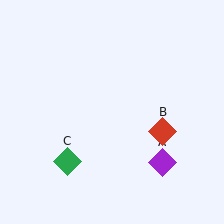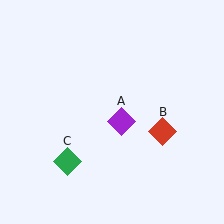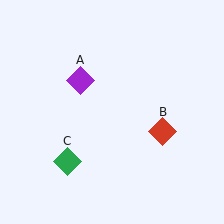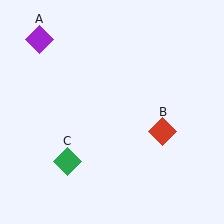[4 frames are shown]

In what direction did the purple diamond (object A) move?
The purple diamond (object A) moved up and to the left.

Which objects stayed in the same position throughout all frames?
Red diamond (object B) and green diamond (object C) remained stationary.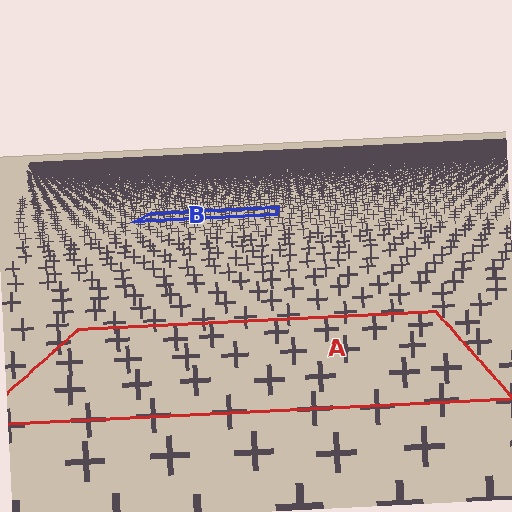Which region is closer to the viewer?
Region A is closer. The texture elements there are larger and more spread out.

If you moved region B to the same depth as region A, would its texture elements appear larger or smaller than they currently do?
They would appear larger. At a closer depth, the same texture elements are projected at a bigger on-screen size.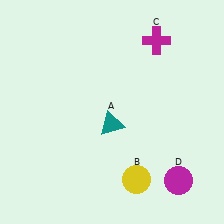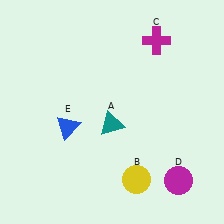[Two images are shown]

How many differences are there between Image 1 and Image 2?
There is 1 difference between the two images.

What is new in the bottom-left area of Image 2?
A blue triangle (E) was added in the bottom-left area of Image 2.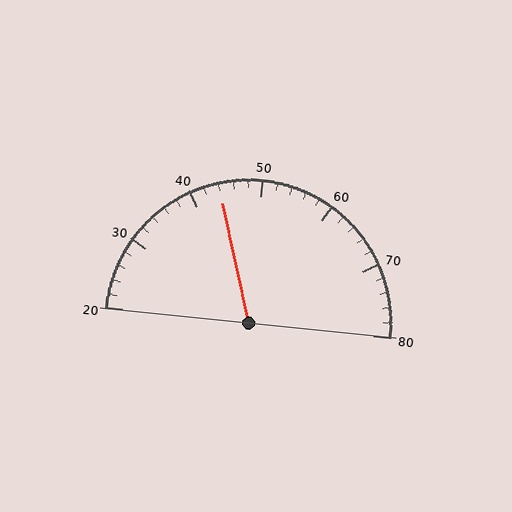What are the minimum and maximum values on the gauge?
The gauge ranges from 20 to 80.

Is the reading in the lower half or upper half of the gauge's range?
The reading is in the lower half of the range (20 to 80).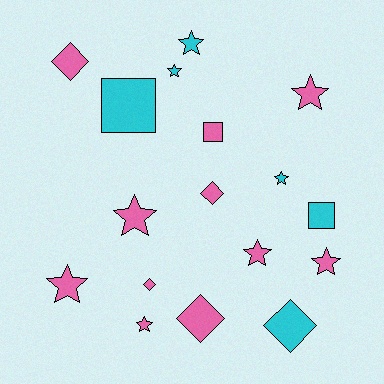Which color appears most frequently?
Pink, with 11 objects.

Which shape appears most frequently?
Star, with 9 objects.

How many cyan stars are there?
There are 3 cyan stars.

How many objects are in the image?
There are 17 objects.